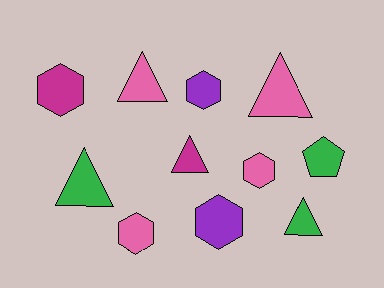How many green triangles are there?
There are 2 green triangles.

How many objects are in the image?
There are 11 objects.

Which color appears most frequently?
Pink, with 4 objects.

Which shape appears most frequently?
Triangle, with 5 objects.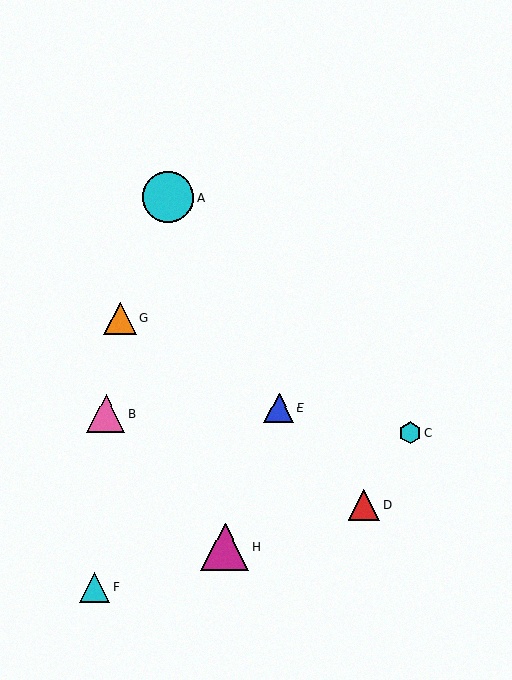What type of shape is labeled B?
Shape B is a pink triangle.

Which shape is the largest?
The cyan circle (labeled A) is the largest.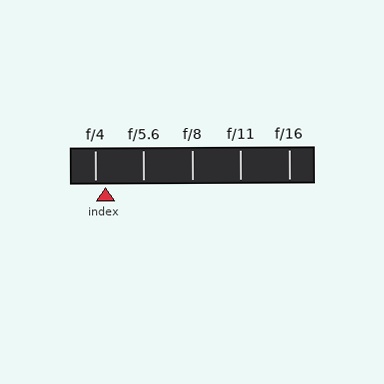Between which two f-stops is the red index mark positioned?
The index mark is between f/4 and f/5.6.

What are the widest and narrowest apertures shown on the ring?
The widest aperture shown is f/4 and the narrowest is f/16.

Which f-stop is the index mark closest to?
The index mark is closest to f/4.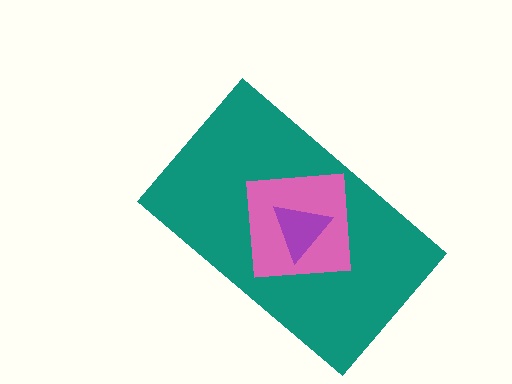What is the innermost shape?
The purple triangle.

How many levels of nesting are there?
3.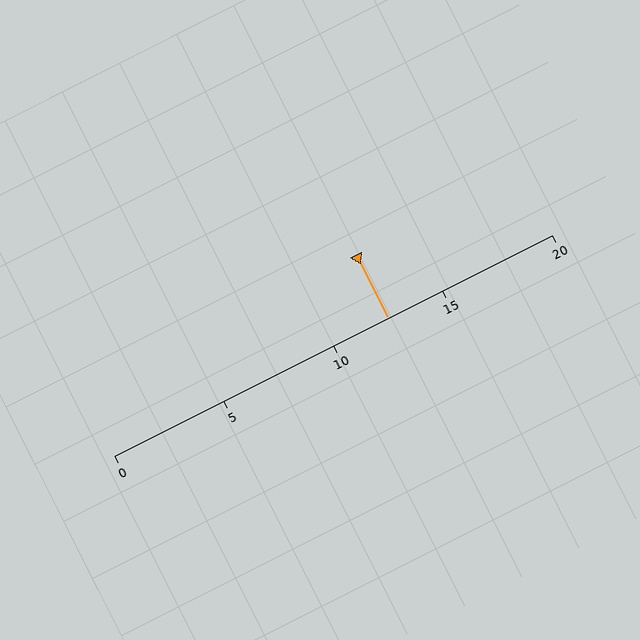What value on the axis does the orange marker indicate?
The marker indicates approximately 12.5.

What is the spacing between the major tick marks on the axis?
The major ticks are spaced 5 apart.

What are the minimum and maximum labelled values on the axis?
The axis runs from 0 to 20.